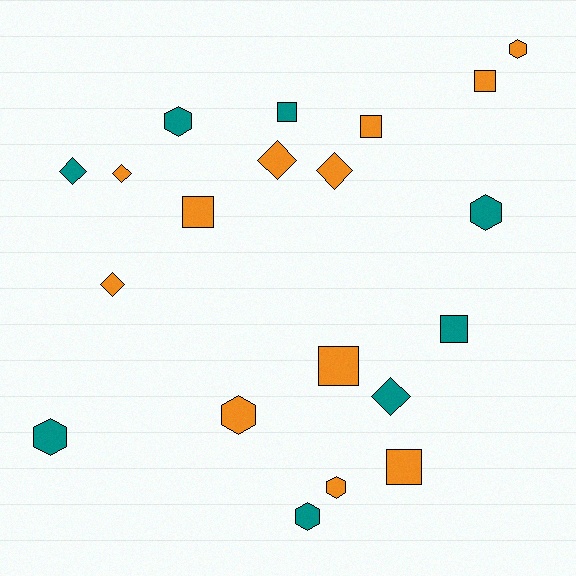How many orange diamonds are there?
There are 4 orange diamonds.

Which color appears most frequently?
Orange, with 12 objects.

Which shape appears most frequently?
Square, with 7 objects.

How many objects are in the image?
There are 20 objects.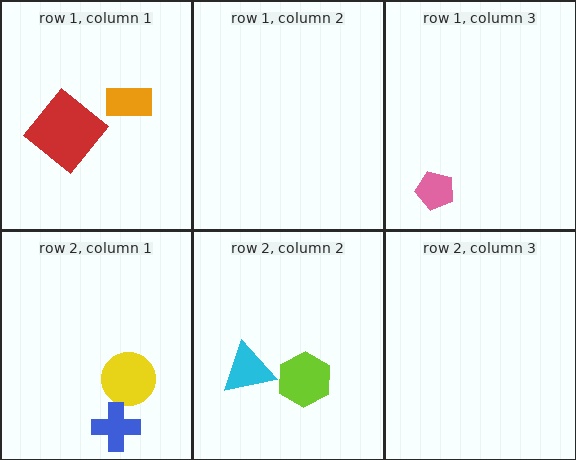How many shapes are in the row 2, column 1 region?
2.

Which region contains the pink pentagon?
The row 1, column 3 region.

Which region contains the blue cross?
The row 2, column 1 region.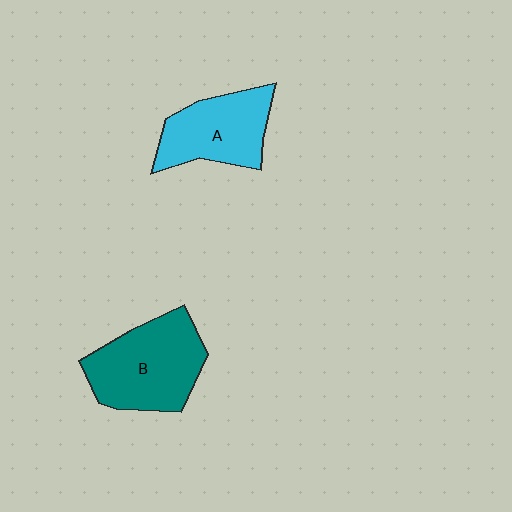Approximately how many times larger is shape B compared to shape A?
Approximately 1.3 times.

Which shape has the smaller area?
Shape A (cyan).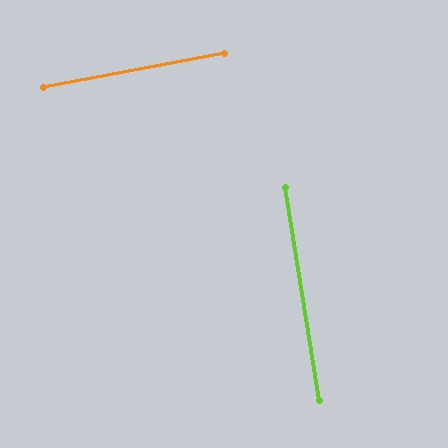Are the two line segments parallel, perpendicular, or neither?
Perpendicular — they meet at approximately 88°.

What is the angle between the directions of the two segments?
Approximately 88 degrees.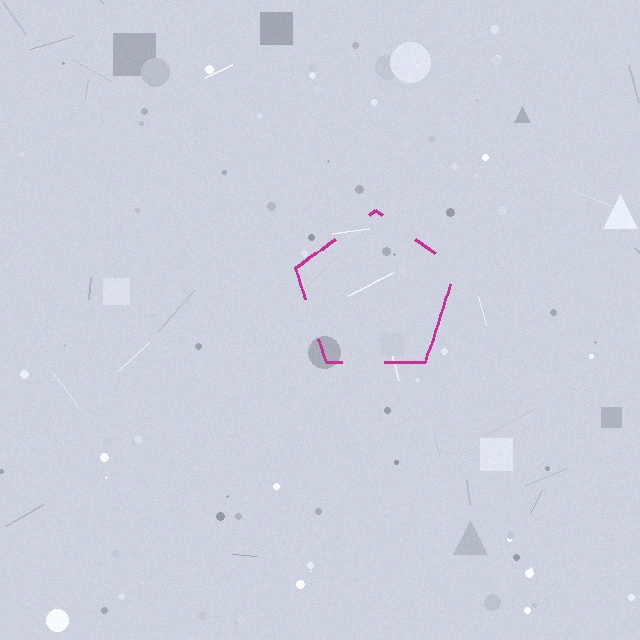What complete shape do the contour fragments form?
The contour fragments form a pentagon.